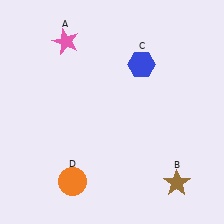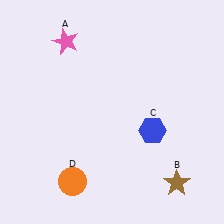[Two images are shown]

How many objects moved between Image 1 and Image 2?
1 object moved between the two images.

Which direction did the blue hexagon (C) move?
The blue hexagon (C) moved down.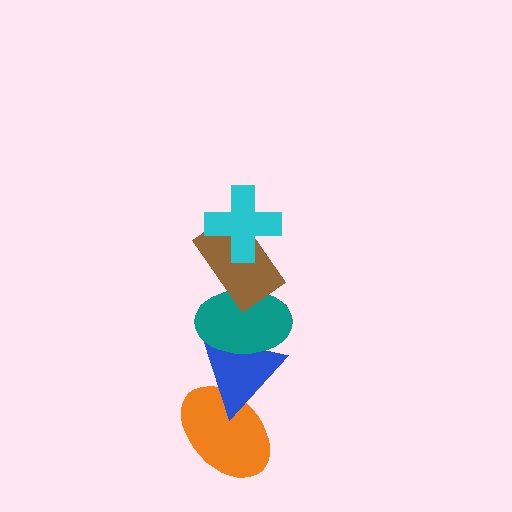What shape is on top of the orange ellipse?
The blue triangle is on top of the orange ellipse.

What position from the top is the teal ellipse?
The teal ellipse is 3rd from the top.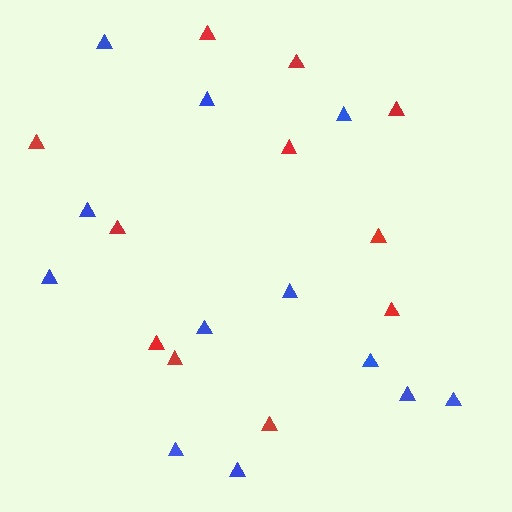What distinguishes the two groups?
There are 2 groups: one group of red triangles (11) and one group of blue triangles (12).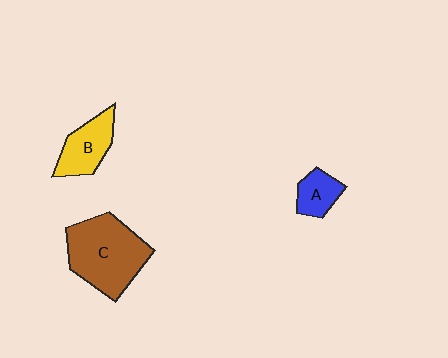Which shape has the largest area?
Shape C (brown).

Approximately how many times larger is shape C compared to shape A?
Approximately 2.9 times.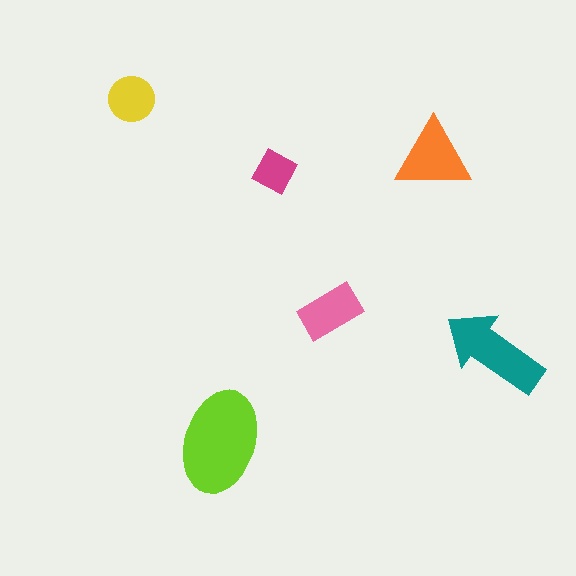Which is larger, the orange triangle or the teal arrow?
The teal arrow.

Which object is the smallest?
The magenta diamond.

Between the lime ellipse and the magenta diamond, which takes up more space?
The lime ellipse.